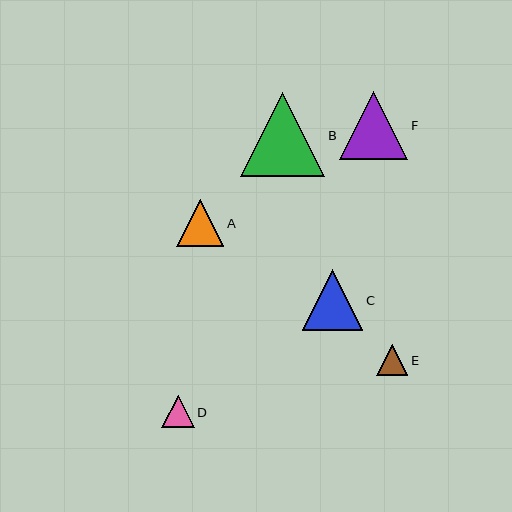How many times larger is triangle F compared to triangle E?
Triangle F is approximately 2.2 times the size of triangle E.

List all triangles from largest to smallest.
From largest to smallest: B, F, C, A, D, E.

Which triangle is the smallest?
Triangle E is the smallest with a size of approximately 31 pixels.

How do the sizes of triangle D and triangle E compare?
Triangle D and triangle E are approximately the same size.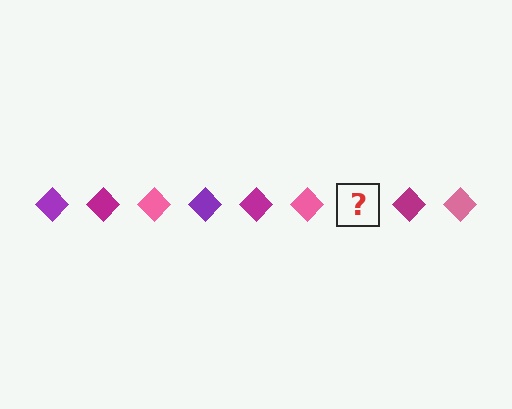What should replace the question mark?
The question mark should be replaced with a purple diamond.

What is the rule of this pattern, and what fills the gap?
The rule is that the pattern cycles through purple, magenta, pink diamonds. The gap should be filled with a purple diamond.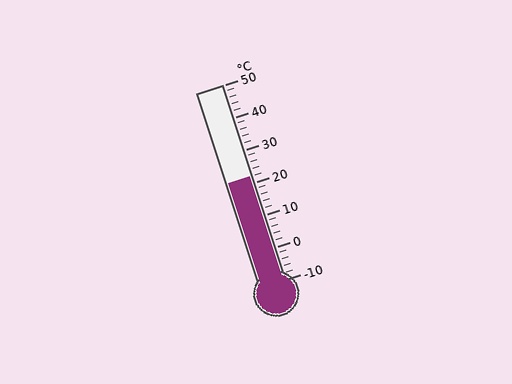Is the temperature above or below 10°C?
The temperature is above 10°C.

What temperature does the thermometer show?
The thermometer shows approximately 22°C.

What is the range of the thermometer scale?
The thermometer scale ranges from -10°C to 50°C.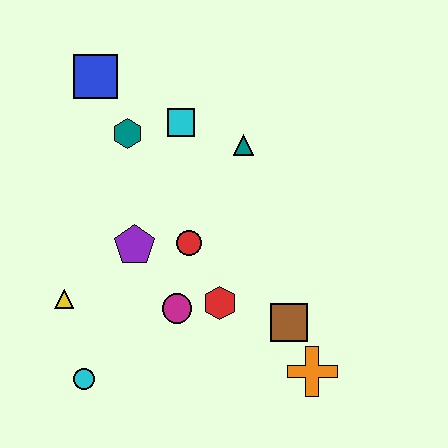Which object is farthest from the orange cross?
The blue square is farthest from the orange cross.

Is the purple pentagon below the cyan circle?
No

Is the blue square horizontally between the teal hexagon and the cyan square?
No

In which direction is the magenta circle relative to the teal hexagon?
The magenta circle is below the teal hexagon.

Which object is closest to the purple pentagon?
The red circle is closest to the purple pentagon.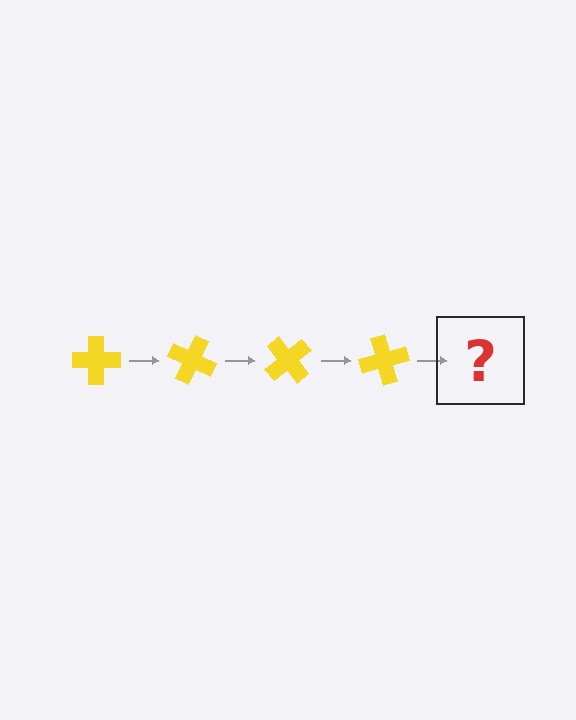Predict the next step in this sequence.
The next step is a yellow cross rotated 100 degrees.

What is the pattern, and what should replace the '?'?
The pattern is that the cross rotates 25 degrees each step. The '?' should be a yellow cross rotated 100 degrees.